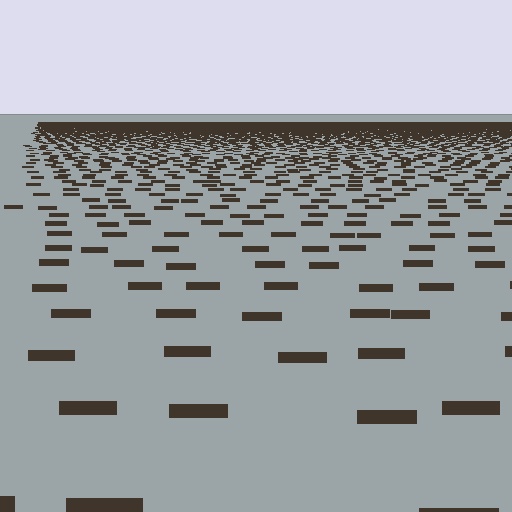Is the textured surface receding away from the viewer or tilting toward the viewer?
The surface is receding away from the viewer. Texture elements get smaller and denser toward the top.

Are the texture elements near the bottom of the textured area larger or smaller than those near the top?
Larger. Near the bottom, elements are closer to the viewer and appear at a bigger on-screen size.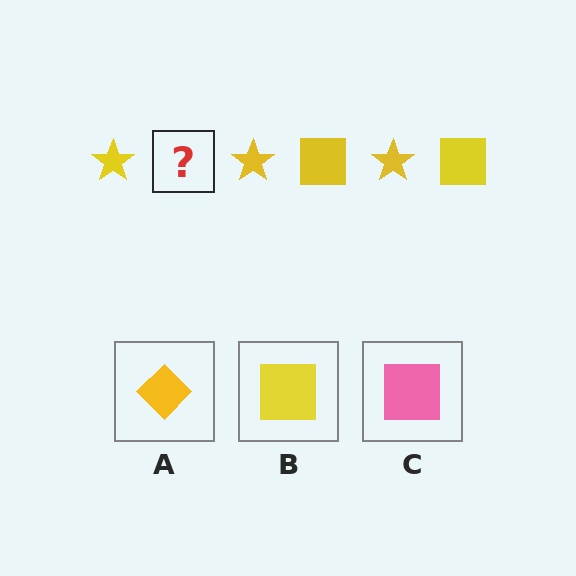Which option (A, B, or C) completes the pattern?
B.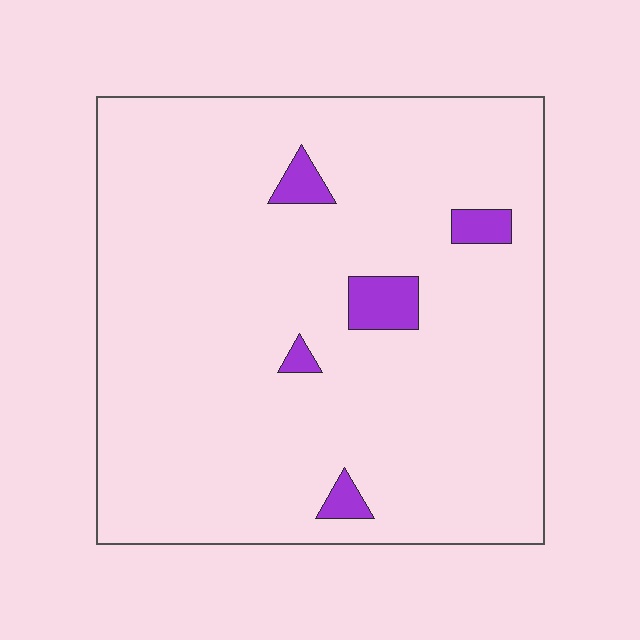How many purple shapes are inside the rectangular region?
5.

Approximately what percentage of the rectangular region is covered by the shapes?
Approximately 5%.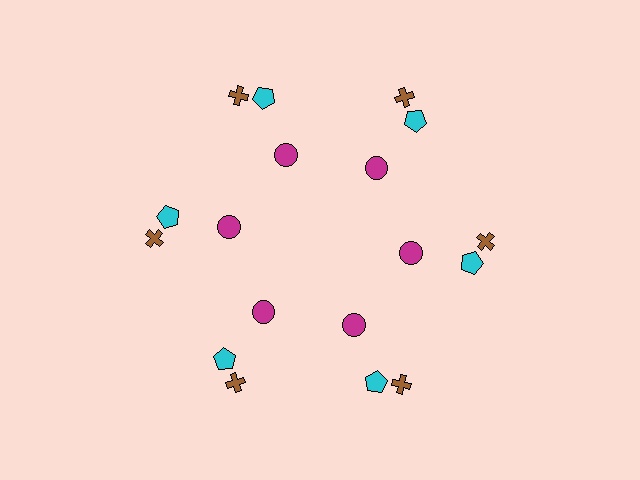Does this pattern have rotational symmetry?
Yes, this pattern has 6-fold rotational symmetry. It looks the same after rotating 60 degrees around the center.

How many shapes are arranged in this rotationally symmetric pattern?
There are 18 shapes, arranged in 6 groups of 3.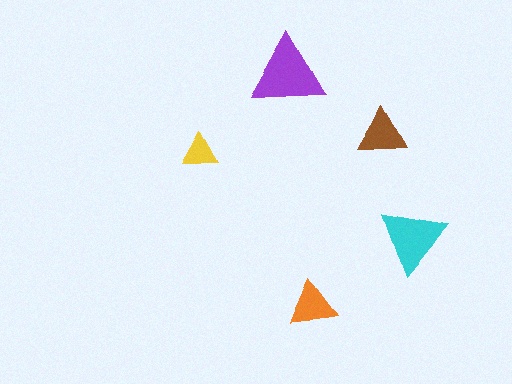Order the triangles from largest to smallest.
the purple one, the cyan one, the brown one, the orange one, the yellow one.